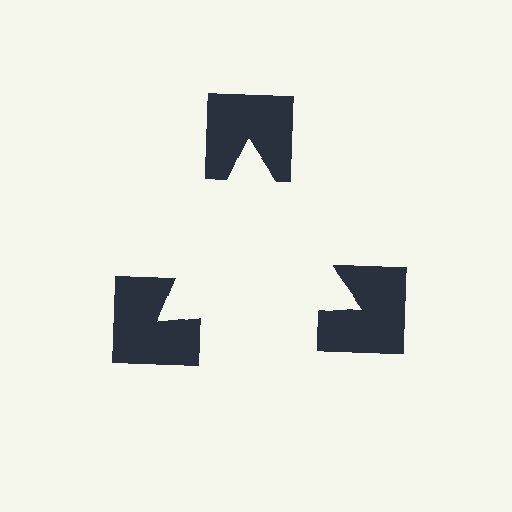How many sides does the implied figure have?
3 sides.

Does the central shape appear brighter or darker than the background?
It typically appears slightly brighter than the background, even though no actual brightness change is drawn.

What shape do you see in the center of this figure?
An illusory triangle — its edges are inferred from the aligned wedge cuts in the notched squares, not physically drawn.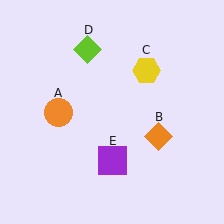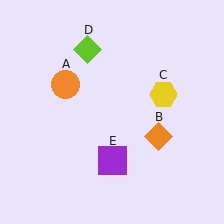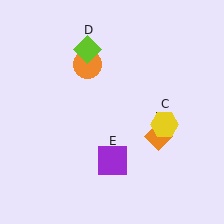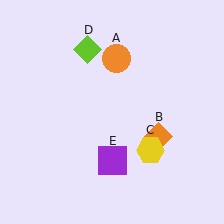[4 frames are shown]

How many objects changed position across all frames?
2 objects changed position: orange circle (object A), yellow hexagon (object C).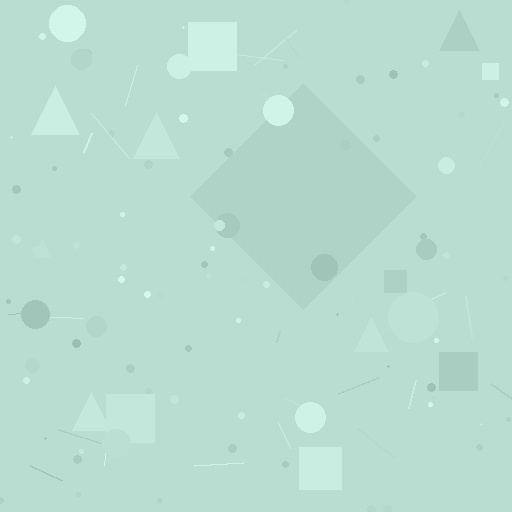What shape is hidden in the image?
A diamond is hidden in the image.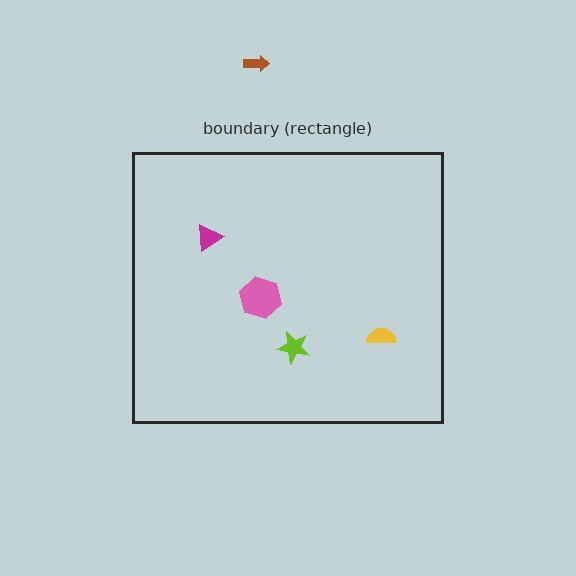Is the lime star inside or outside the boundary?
Inside.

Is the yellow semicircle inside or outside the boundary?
Inside.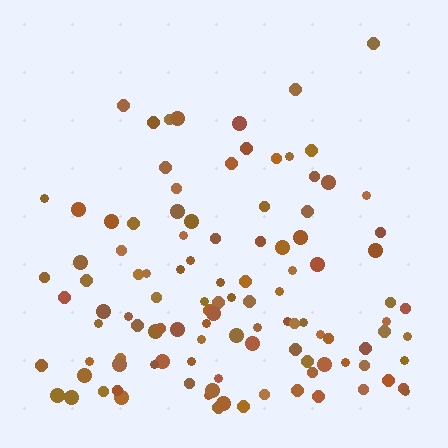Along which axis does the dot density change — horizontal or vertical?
Vertical.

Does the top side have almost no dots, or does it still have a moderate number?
Still a moderate number, just noticeably fewer than the bottom.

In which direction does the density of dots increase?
From top to bottom, with the bottom side densest.